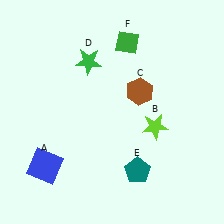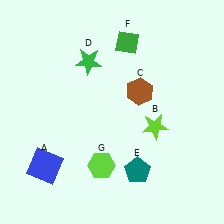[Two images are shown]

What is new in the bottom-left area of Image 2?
A lime hexagon (G) was added in the bottom-left area of Image 2.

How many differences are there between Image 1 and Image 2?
There is 1 difference between the two images.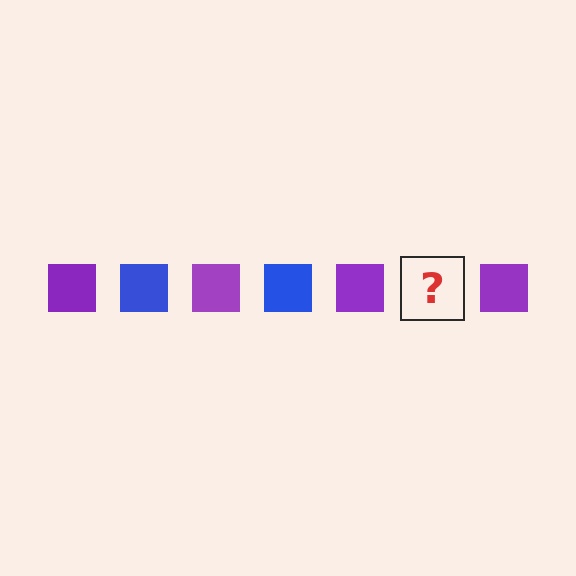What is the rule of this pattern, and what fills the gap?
The rule is that the pattern cycles through purple, blue squares. The gap should be filled with a blue square.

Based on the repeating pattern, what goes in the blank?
The blank should be a blue square.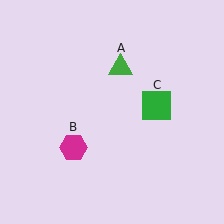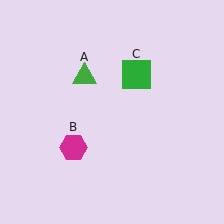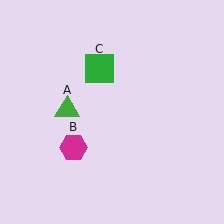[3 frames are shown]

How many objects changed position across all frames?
2 objects changed position: green triangle (object A), green square (object C).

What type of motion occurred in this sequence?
The green triangle (object A), green square (object C) rotated counterclockwise around the center of the scene.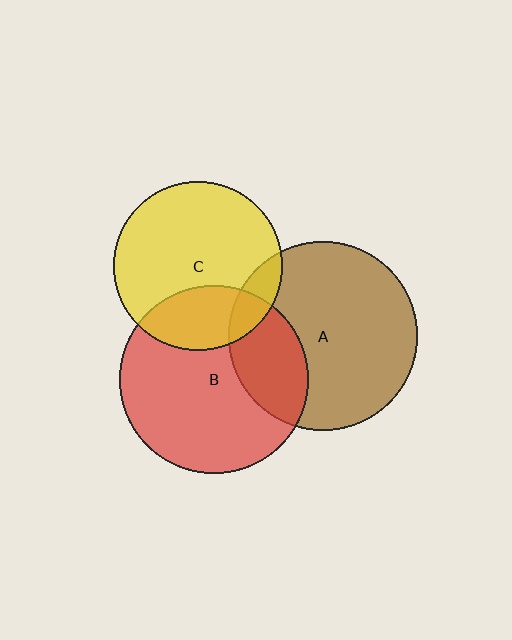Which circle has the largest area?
Circle A (brown).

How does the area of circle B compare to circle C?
Approximately 1.2 times.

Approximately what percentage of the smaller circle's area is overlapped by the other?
Approximately 10%.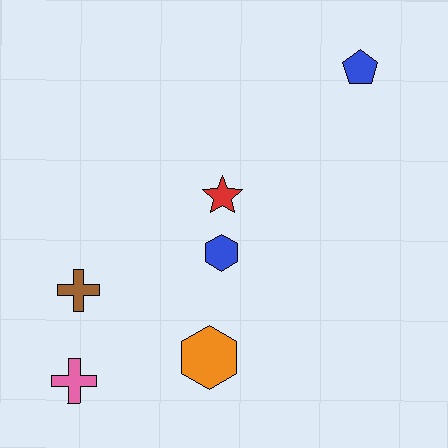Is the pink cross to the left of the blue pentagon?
Yes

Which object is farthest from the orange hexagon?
The blue pentagon is farthest from the orange hexagon.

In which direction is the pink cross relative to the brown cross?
The pink cross is below the brown cross.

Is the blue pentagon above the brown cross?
Yes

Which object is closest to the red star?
The blue hexagon is closest to the red star.